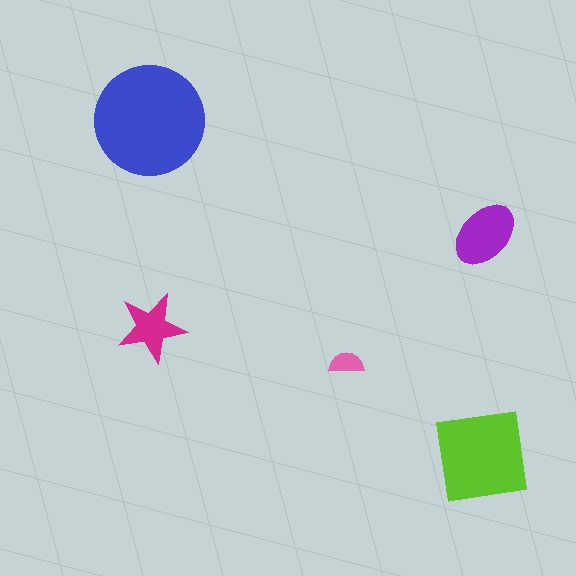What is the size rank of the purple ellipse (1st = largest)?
3rd.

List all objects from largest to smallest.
The blue circle, the lime square, the purple ellipse, the magenta star, the pink semicircle.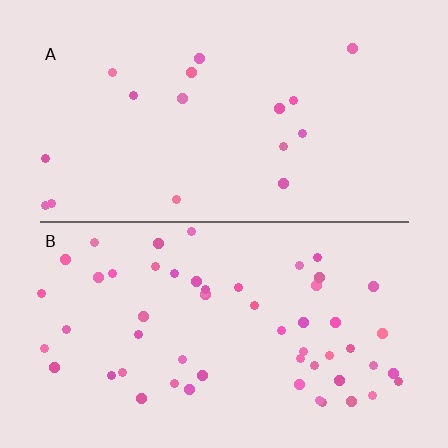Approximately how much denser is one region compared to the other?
Approximately 3.2× — region B over region A.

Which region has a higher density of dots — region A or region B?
B (the bottom).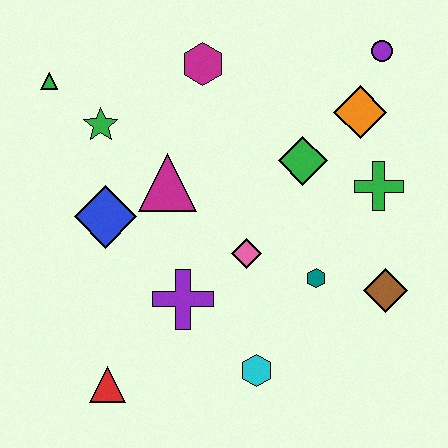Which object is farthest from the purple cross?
The purple circle is farthest from the purple cross.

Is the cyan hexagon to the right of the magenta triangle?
Yes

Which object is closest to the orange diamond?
The purple circle is closest to the orange diamond.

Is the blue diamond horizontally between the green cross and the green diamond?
No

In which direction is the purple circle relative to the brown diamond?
The purple circle is above the brown diamond.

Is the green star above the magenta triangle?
Yes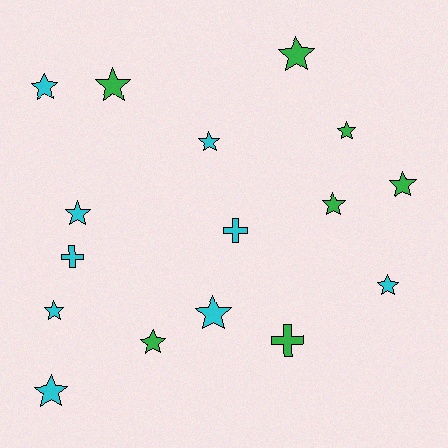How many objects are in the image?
There are 16 objects.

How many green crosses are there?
There is 1 green cross.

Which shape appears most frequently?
Star, with 13 objects.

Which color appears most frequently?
Cyan, with 9 objects.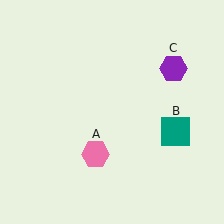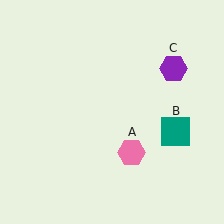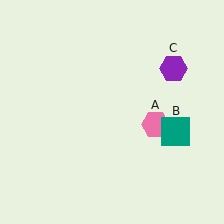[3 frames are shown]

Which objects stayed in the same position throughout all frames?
Teal square (object B) and purple hexagon (object C) remained stationary.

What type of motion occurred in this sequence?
The pink hexagon (object A) rotated counterclockwise around the center of the scene.